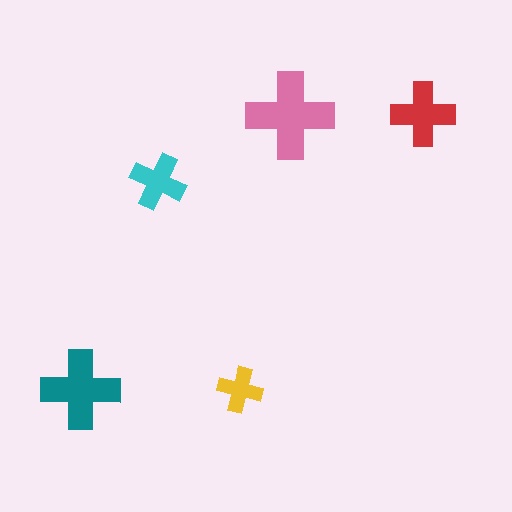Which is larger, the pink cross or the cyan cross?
The pink one.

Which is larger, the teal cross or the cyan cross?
The teal one.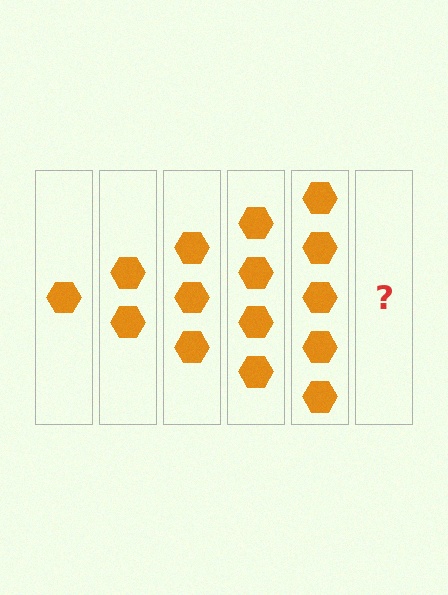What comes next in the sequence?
The next element should be 6 hexagons.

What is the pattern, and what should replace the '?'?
The pattern is that each step adds one more hexagon. The '?' should be 6 hexagons.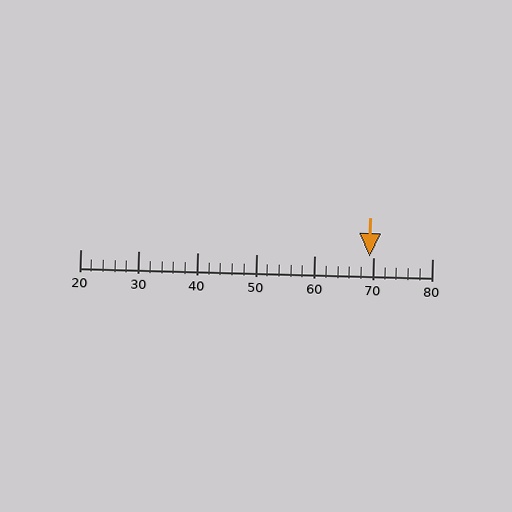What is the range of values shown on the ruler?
The ruler shows values from 20 to 80.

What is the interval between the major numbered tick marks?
The major tick marks are spaced 10 units apart.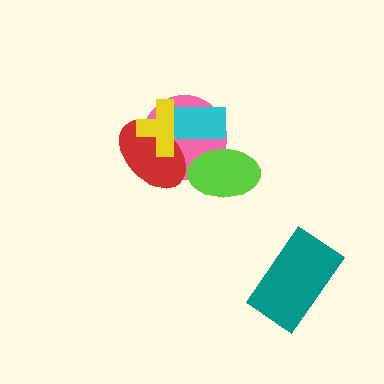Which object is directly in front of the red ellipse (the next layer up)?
The yellow cross is directly in front of the red ellipse.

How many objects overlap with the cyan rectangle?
4 objects overlap with the cyan rectangle.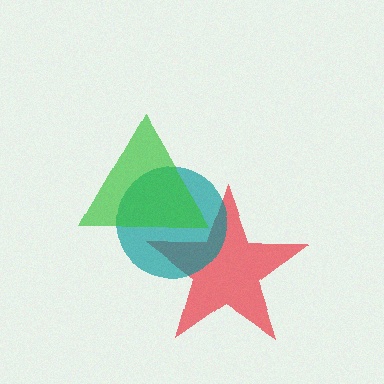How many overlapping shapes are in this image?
There are 3 overlapping shapes in the image.